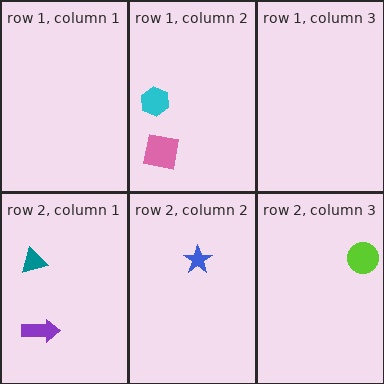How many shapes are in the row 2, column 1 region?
2.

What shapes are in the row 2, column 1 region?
The teal triangle, the purple arrow.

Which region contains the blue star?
The row 2, column 2 region.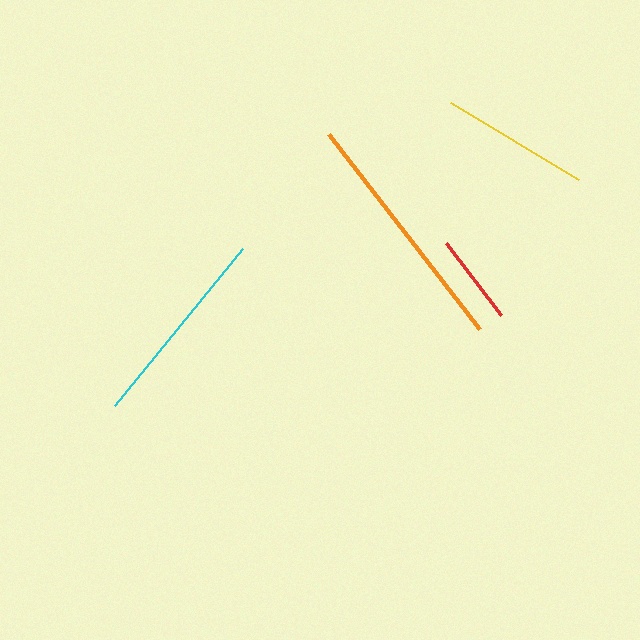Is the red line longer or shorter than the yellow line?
The yellow line is longer than the red line.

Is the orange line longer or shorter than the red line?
The orange line is longer than the red line.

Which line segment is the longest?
The orange line is the longest at approximately 247 pixels.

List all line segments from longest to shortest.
From longest to shortest: orange, cyan, yellow, red.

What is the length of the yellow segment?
The yellow segment is approximately 150 pixels long.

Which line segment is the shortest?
The red line is the shortest at approximately 91 pixels.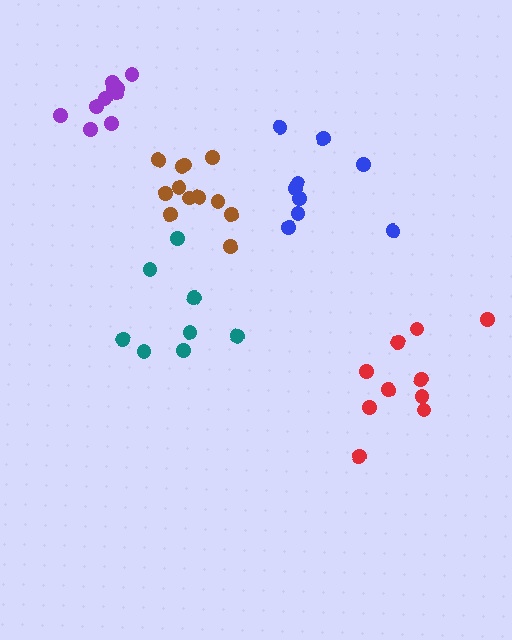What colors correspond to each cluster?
The clusters are colored: red, brown, purple, blue, teal.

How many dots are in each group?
Group 1: 10 dots, Group 2: 12 dots, Group 3: 10 dots, Group 4: 9 dots, Group 5: 8 dots (49 total).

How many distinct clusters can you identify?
There are 5 distinct clusters.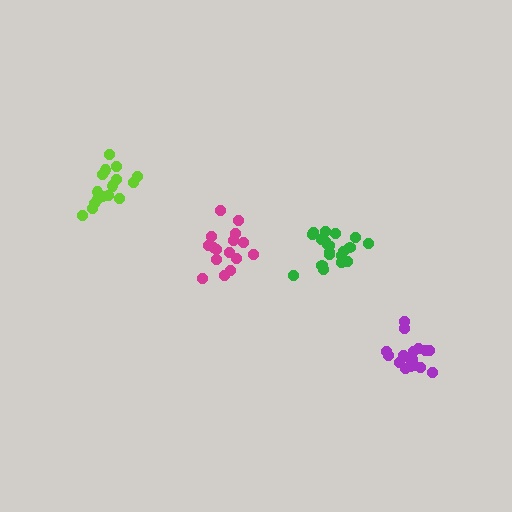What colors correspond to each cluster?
The clusters are colored: magenta, purple, lime, green.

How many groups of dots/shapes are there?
There are 4 groups.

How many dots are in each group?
Group 1: 16 dots, Group 2: 17 dots, Group 3: 17 dots, Group 4: 19 dots (69 total).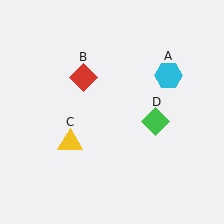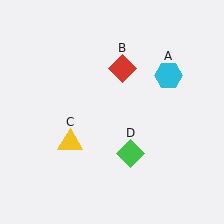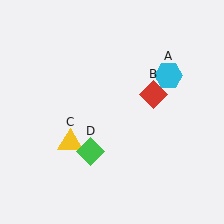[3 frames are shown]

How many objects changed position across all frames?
2 objects changed position: red diamond (object B), green diamond (object D).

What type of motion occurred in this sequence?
The red diamond (object B), green diamond (object D) rotated clockwise around the center of the scene.